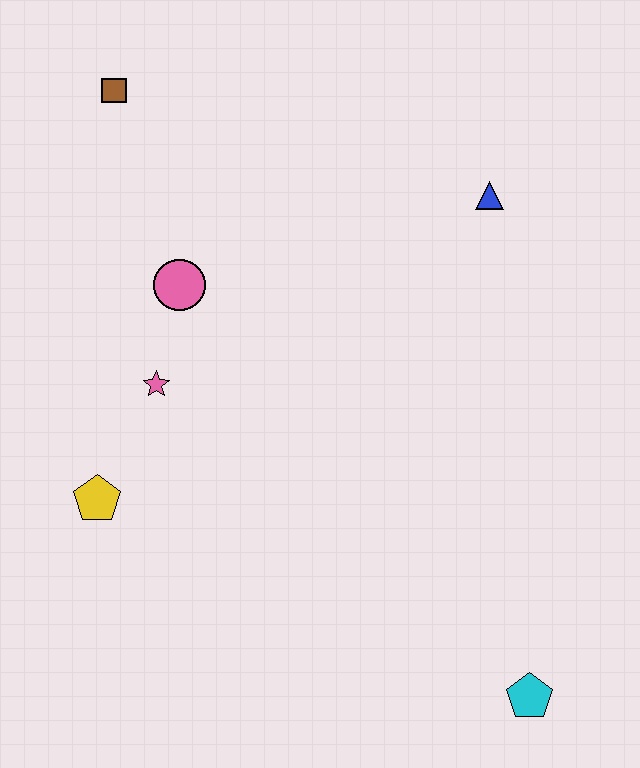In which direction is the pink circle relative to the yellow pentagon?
The pink circle is above the yellow pentagon.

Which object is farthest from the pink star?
The cyan pentagon is farthest from the pink star.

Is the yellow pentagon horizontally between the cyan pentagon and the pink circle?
No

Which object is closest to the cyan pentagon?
The yellow pentagon is closest to the cyan pentagon.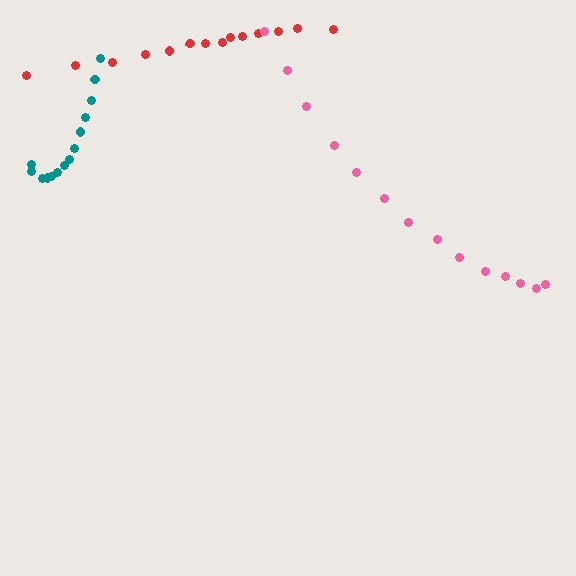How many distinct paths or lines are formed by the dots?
There are 3 distinct paths.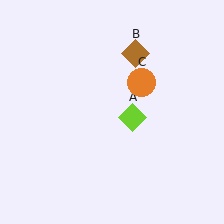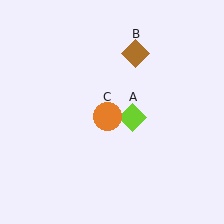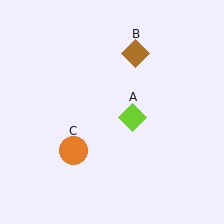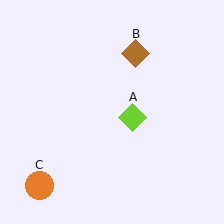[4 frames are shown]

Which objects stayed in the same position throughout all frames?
Lime diamond (object A) and brown diamond (object B) remained stationary.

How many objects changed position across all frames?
1 object changed position: orange circle (object C).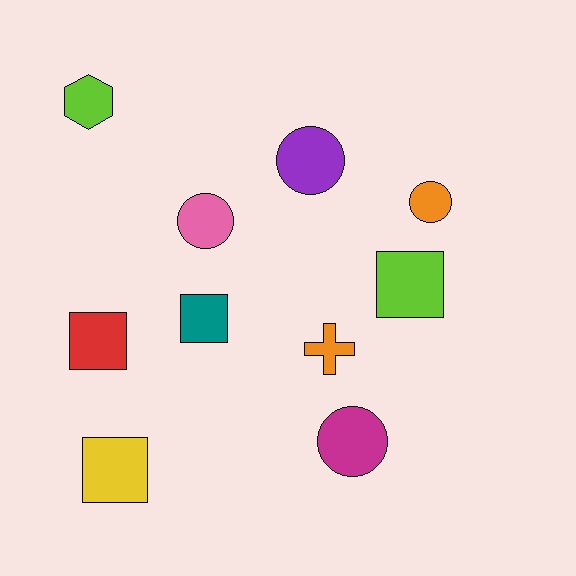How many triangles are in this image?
There are no triangles.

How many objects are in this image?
There are 10 objects.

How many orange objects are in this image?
There are 2 orange objects.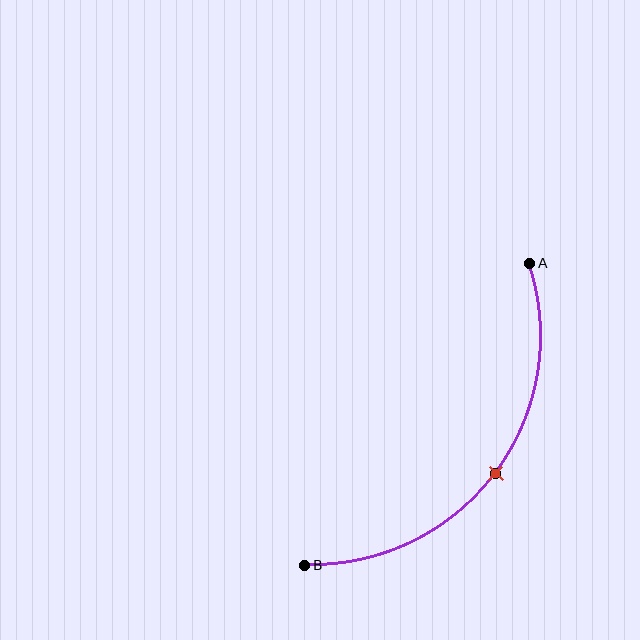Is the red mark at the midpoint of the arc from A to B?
Yes. The red mark lies on the arc at equal arc-length from both A and B — it is the arc midpoint.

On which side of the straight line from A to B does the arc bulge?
The arc bulges below and to the right of the straight line connecting A and B.